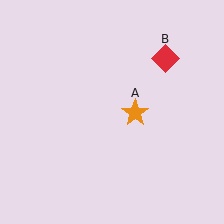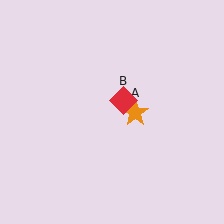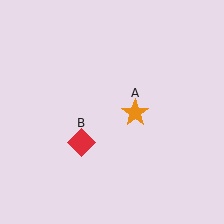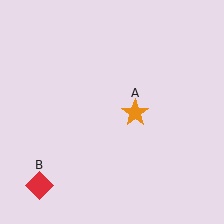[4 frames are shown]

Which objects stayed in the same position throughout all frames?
Orange star (object A) remained stationary.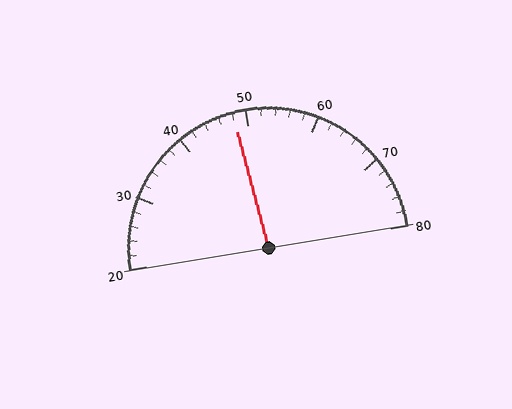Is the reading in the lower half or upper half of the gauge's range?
The reading is in the lower half of the range (20 to 80).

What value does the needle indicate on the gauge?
The needle indicates approximately 48.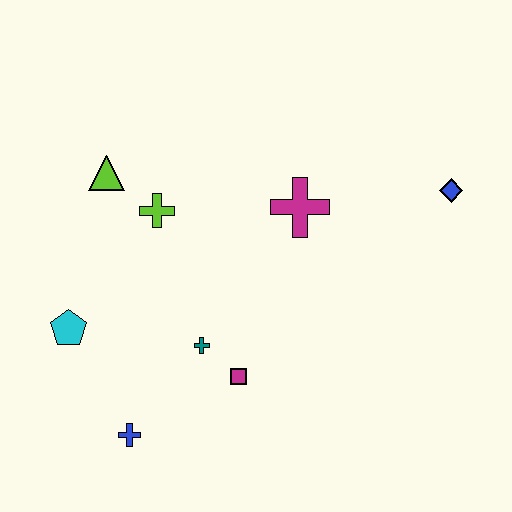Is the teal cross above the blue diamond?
No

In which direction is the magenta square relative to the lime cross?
The magenta square is below the lime cross.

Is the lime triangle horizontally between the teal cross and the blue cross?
No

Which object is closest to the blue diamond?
The magenta cross is closest to the blue diamond.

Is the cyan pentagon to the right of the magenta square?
No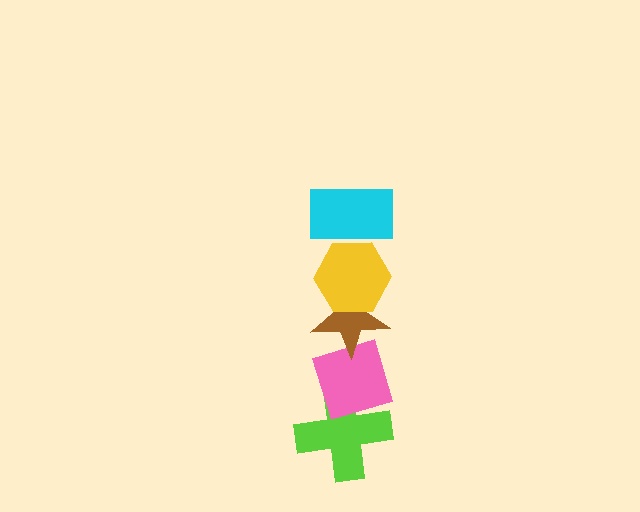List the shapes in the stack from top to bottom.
From top to bottom: the cyan rectangle, the yellow hexagon, the brown star, the pink diamond, the lime cross.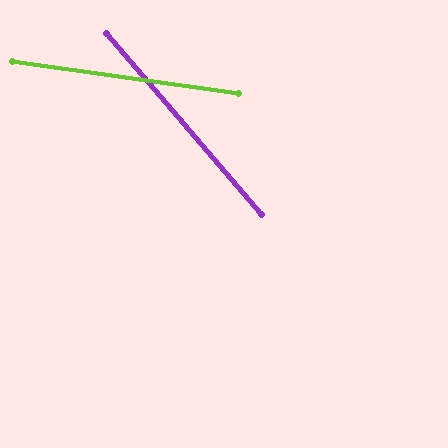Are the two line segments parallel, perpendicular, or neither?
Neither parallel nor perpendicular — they differ by about 41°.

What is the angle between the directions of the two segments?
Approximately 41 degrees.